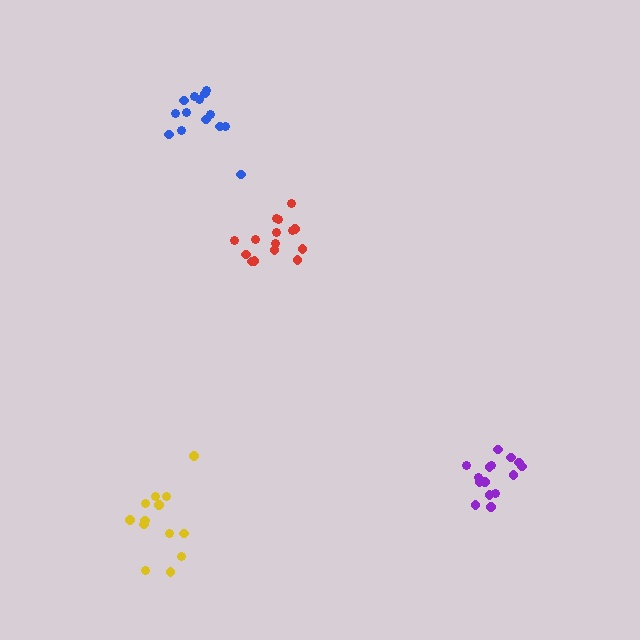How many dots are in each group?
Group 1: 15 dots, Group 2: 15 dots, Group 3: 13 dots, Group 4: 14 dots (57 total).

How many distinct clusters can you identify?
There are 4 distinct clusters.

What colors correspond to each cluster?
The clusters are colored: purple, red, yellow, blue.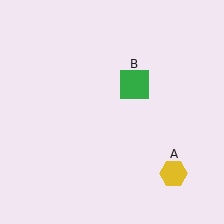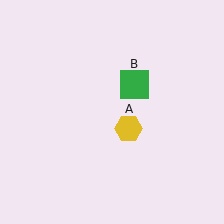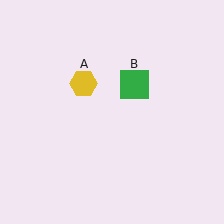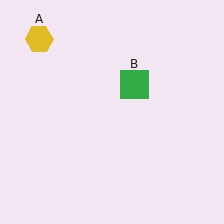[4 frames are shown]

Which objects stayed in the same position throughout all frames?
Green square (object B) remained stationary.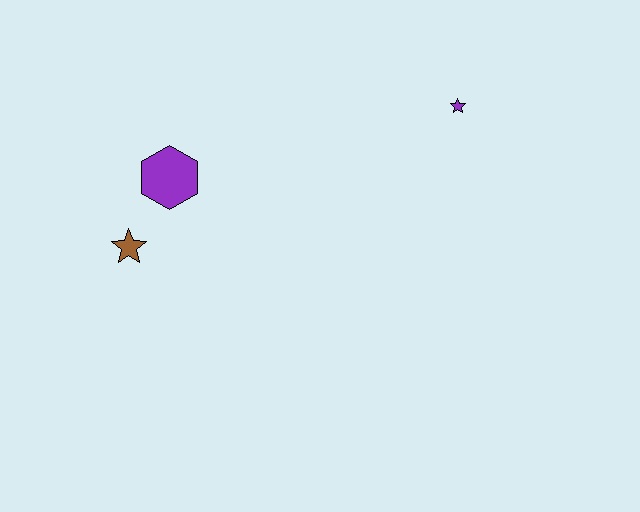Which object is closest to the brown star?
The purple hexagon is closest to the brown star.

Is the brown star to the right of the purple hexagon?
No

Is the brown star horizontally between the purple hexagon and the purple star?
No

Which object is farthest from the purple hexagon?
The purple star is farthest from the purple hexagon.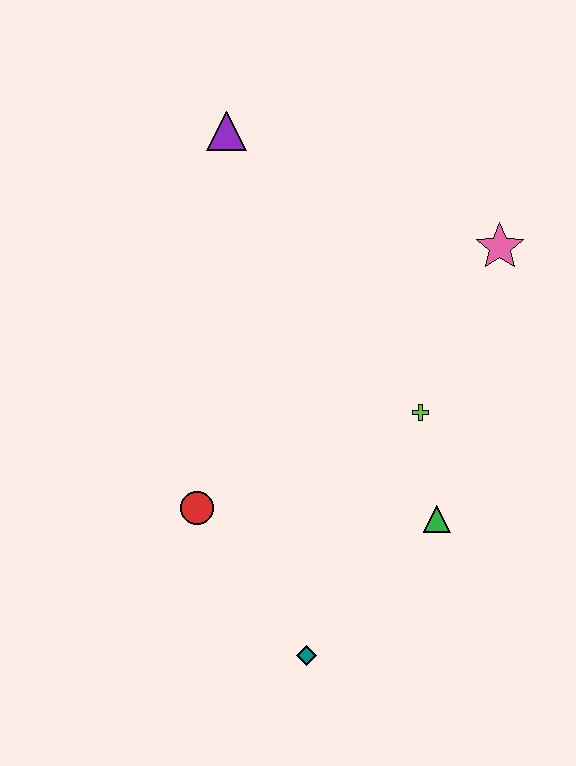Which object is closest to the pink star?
The lime cross is closest to the pink star.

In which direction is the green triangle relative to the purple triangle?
The green triangle is below the purple triangle.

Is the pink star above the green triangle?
Yes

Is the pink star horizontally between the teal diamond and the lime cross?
No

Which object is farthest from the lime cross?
The purple triangle is farthest from the lime cross.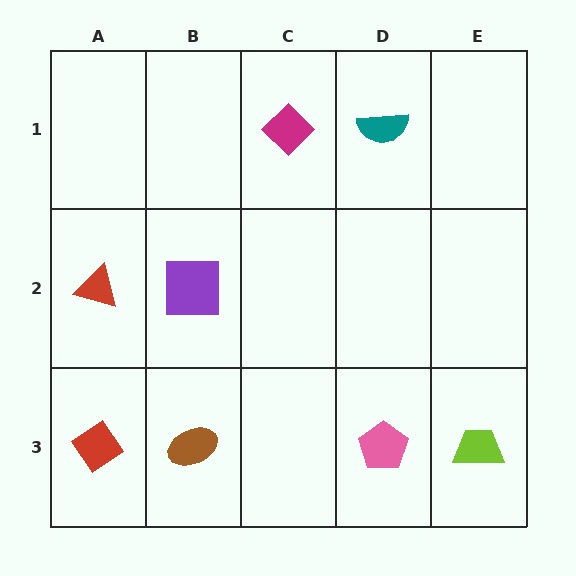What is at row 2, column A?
A red triangle.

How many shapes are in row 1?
2 shapes.